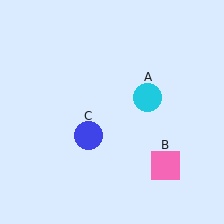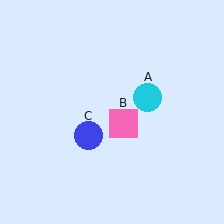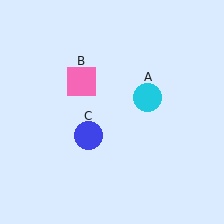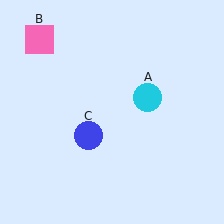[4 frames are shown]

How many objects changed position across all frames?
1 object changed position: pink square (object B).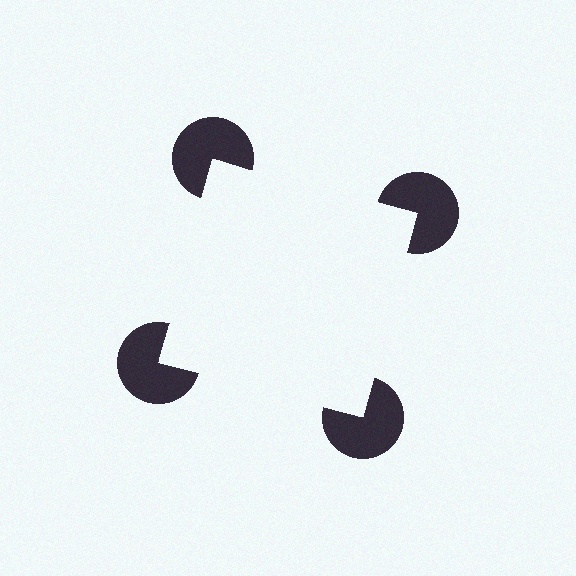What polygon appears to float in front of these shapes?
An illusory square — its edges are inferred from the aligned wedge cuts in the pac-man discs, not physically drawn.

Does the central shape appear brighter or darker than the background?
It typically appears slightly brighter than the background, even though no actual brightness change is drawn.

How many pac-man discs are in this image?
There are 4 — one at each vertex of the illusory square.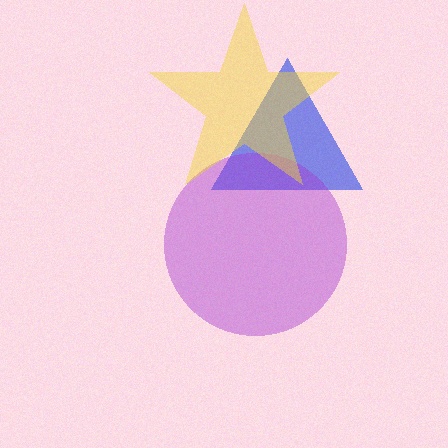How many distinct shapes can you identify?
There are 3 distinct shapes: a blue triangle, a purple circle, a yellow star.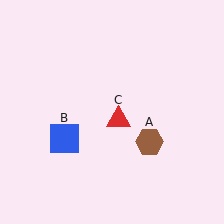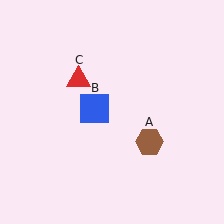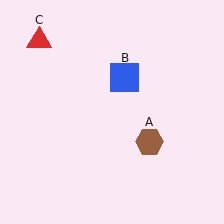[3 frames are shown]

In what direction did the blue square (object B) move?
The blue square (object B) moved up and to the right.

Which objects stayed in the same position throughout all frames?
Brown hexagon (object A) remained stationary.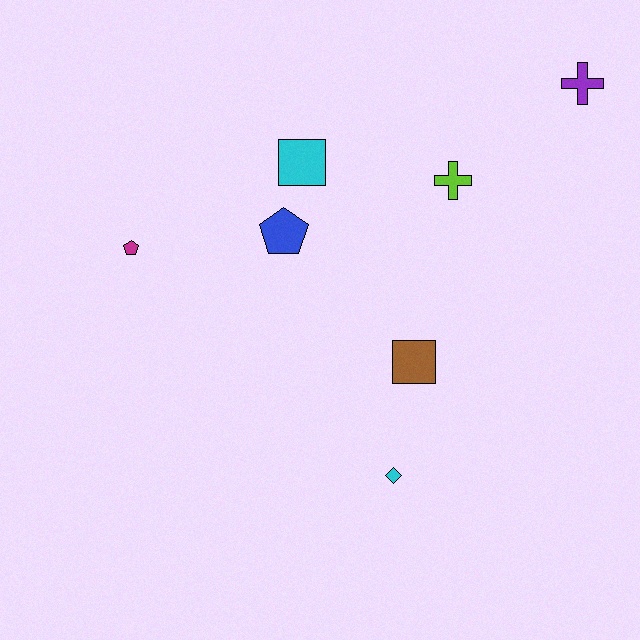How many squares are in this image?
There are 2 squares.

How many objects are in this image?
There are 7 objects.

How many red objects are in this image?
There are no red objects.